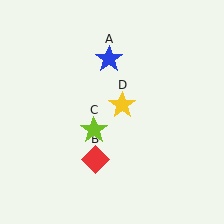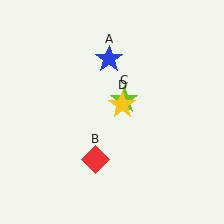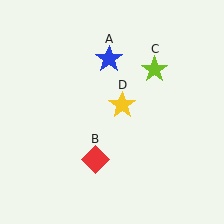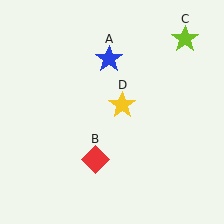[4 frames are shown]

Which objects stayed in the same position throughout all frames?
Blue star (object A) and red diamond (object B) and yellow star (object D) remained stationary.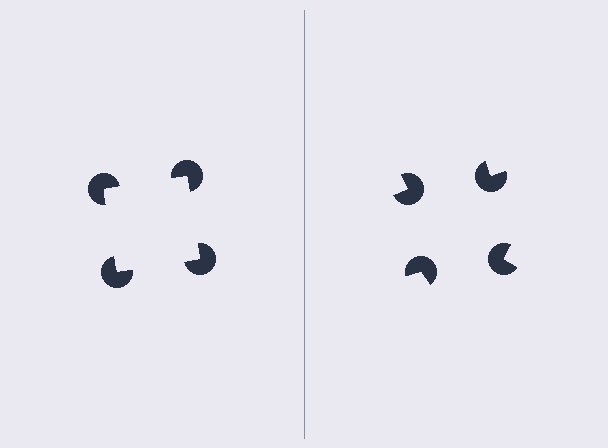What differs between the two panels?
The pac-man discs are positioned identically on both sides; only the wedge orientations differ. On the left they align to a square; on the right they are misaligned.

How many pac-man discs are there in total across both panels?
8 — 4 on each side.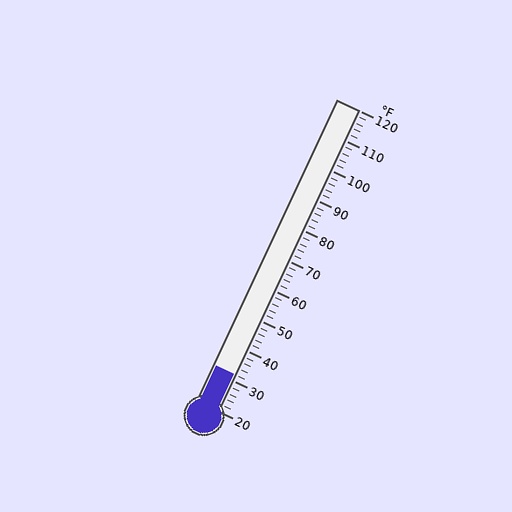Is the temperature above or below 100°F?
The temperature is below 100°F.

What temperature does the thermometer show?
The thermometer shows approximately 32°F.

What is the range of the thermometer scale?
The thermometer scale ranges from 20°F to 120°F.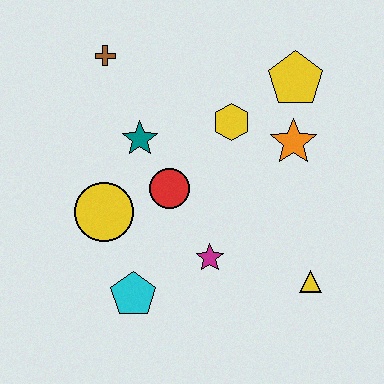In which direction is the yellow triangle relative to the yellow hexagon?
The yellow triangle is below the yellow hexagon.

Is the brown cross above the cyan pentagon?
Yes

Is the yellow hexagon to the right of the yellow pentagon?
No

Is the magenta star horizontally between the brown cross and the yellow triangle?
Yes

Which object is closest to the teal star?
The red circle is closest to the teal star.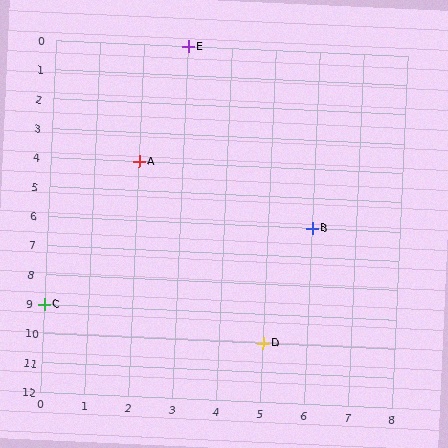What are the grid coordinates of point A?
Point A is at grid coordinates (2, 4).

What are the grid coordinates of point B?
Point B is at grid coordinates (6, 6).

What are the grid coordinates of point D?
Point D is at grid coordinates (5, 10).